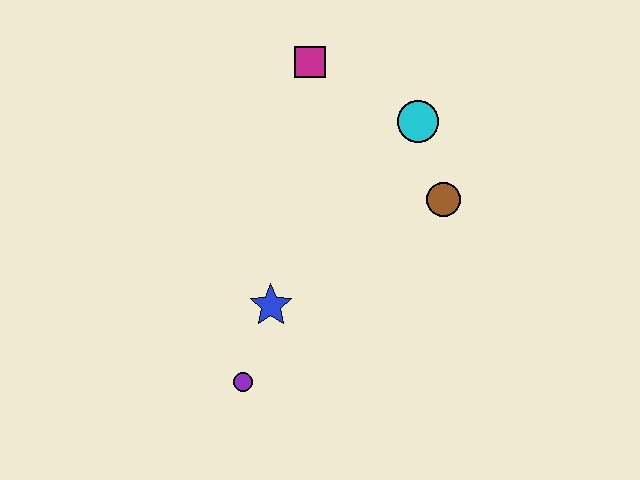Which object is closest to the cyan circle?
The brown circle is closest to the cyan circle.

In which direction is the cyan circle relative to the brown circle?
The cyan circle is above the brown circle.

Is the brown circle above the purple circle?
Yes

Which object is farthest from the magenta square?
The purple circle is farthest from the magenta square.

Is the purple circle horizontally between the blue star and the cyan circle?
No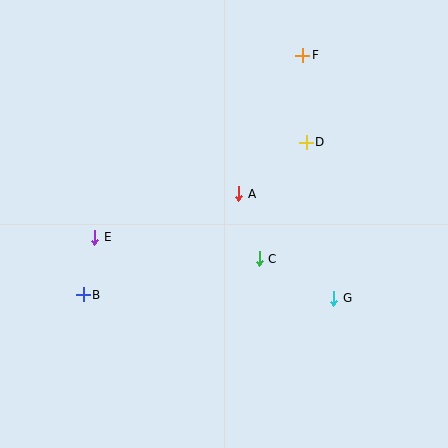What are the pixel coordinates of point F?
Point F is at (303, 55).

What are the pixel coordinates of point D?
Point D is at (306, 142).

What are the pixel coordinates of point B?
Point B is at (83, 295).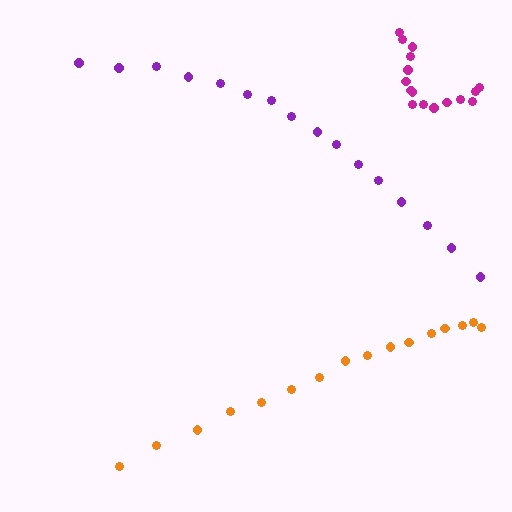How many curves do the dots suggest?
There are 3 distinct paths.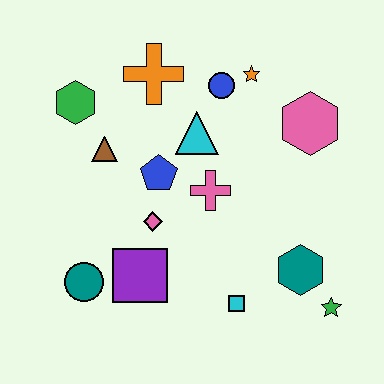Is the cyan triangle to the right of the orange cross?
Yes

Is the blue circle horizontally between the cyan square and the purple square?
Yes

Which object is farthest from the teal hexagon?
The green hexagon is farthest from the teal hexagon.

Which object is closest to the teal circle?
The purple square is closest to the teal circle.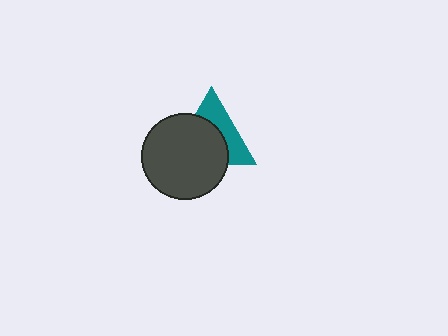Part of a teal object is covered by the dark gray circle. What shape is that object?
It is a triangle.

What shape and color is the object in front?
The object in front is a dark gray circle.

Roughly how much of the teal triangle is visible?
A small part of it is visible (roughly 42%).